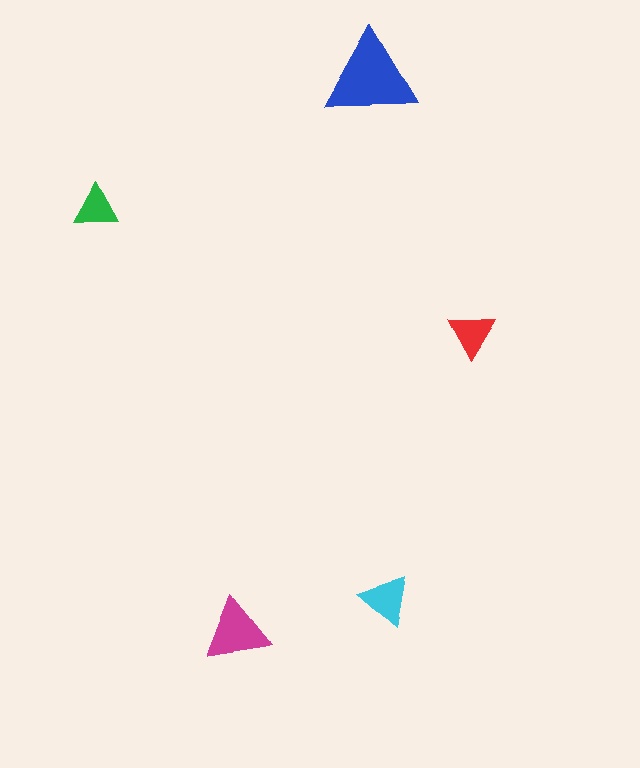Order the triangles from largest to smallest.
the blue one, the magenta one, the cyan one, the red one, the green one.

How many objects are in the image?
There are 5 objects in the image.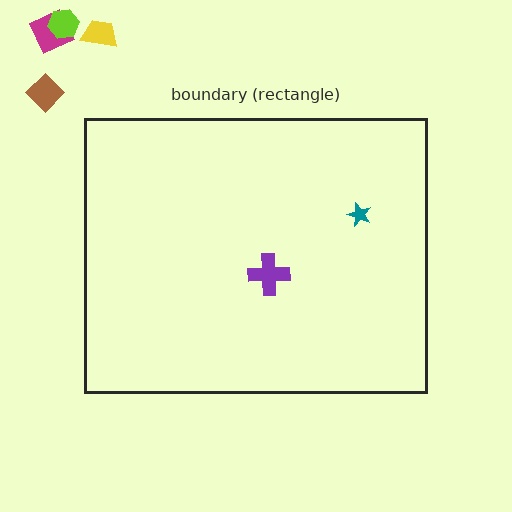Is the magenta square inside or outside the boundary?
Outside.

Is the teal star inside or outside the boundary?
Inside.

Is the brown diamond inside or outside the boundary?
Outside.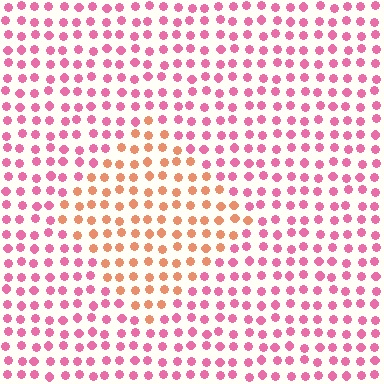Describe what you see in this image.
The image is filled with small pink elements in a uniform arrangement. A diamond-shaped region is visible where the elements are tinted to a slightly different hue, forming a subtle color boundary.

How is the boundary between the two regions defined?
The boundary is defined purely by a slight shift in hue (about 46 degrees). Spacing, size, and orientation are identical on both sides.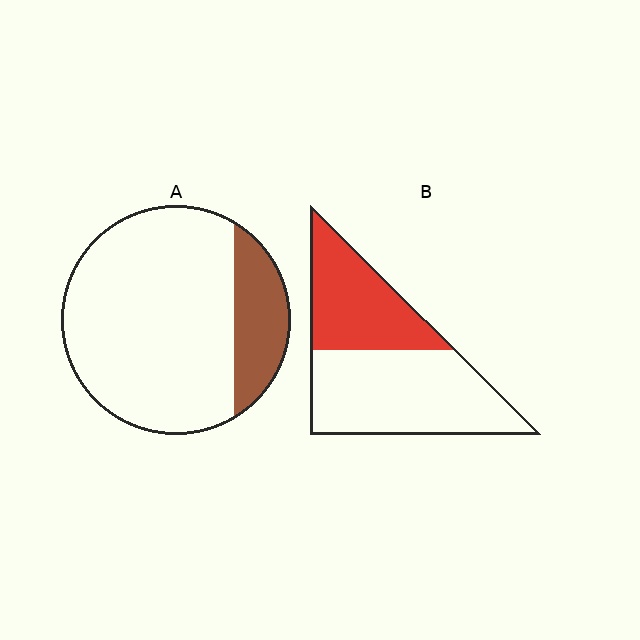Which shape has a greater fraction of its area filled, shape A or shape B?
Shape B.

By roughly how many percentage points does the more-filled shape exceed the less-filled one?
By roughly 20 percentage points (B over A).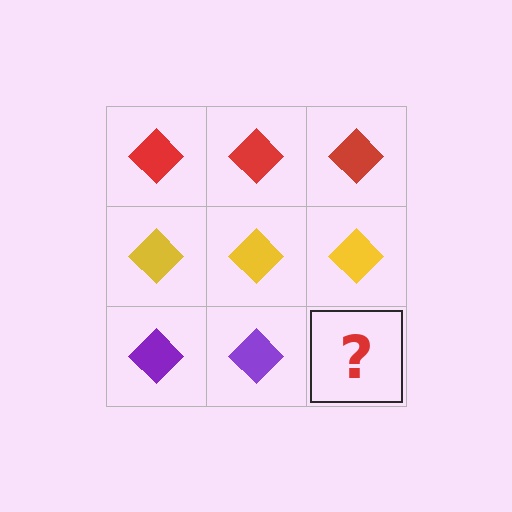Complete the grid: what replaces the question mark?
The question mark should be replaced with a purple diamond.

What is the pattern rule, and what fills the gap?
The rule is that each row has a consistent color. The gap should be filled with a purple diamond.